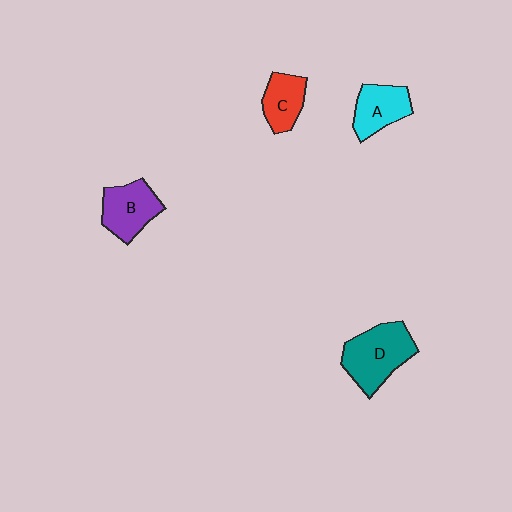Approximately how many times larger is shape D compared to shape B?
Approximately 1.3 times.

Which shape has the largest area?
Shape D (teal).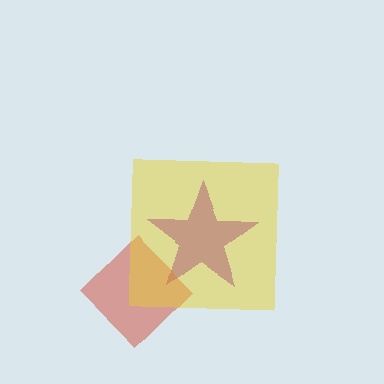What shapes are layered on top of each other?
The layered shapes are: a purple star, a red diamond, a yellow square.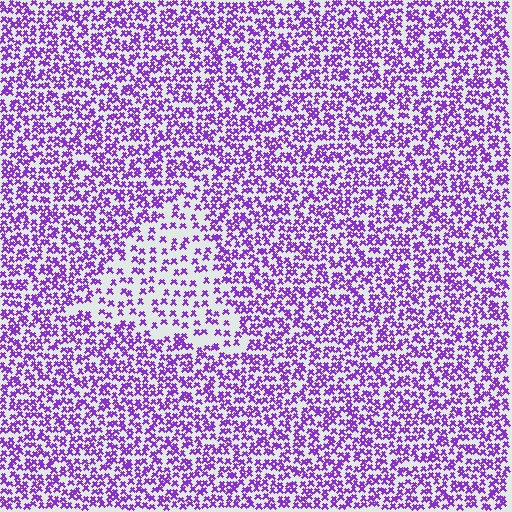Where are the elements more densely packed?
The elements are more densely packed outside the triangle boundary.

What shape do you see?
I see a triangle.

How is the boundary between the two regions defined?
The boundary is defined by a change in element density (approximately 2.0x ratio). All elements are the same color, size, and shape.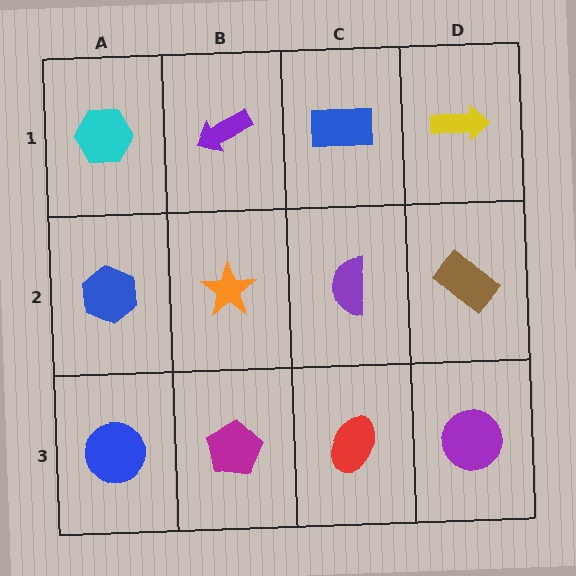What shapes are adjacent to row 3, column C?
A purple semicircle (row 2, column C), a magenta pentagon (row 3, column B), a purple circle (row 3, column D).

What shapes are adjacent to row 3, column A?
A blue hexagon (row 2, column A), a magenta pentagon (row 3, column B).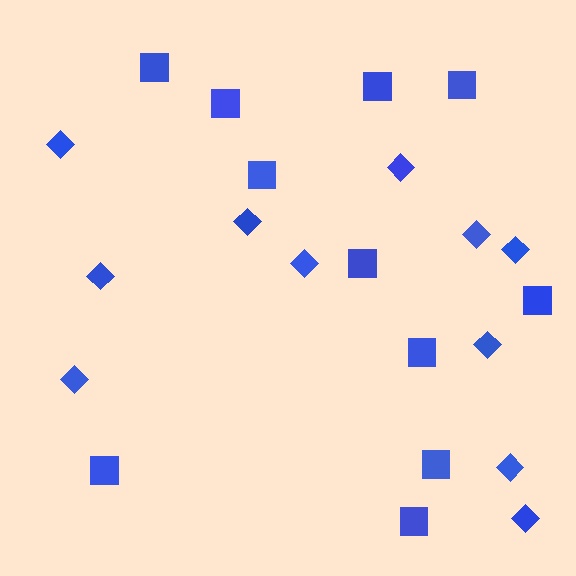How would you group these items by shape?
There are 2 groups: one group of squares (11) and one group of diamonds (11).